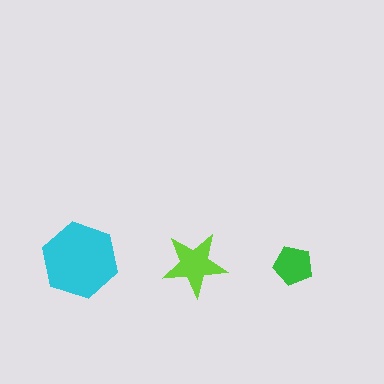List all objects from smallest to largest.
The green pentagon, the lime star, the cyan hexagon.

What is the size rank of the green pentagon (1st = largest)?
3rd.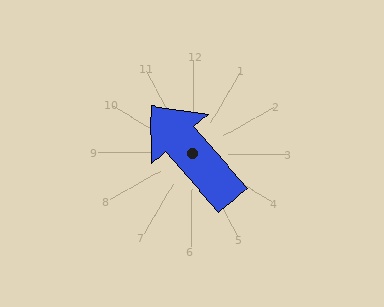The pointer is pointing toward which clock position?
Roughly 11 o'clock.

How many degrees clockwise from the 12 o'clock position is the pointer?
Approximately 318 degrees.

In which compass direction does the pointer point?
Northwest.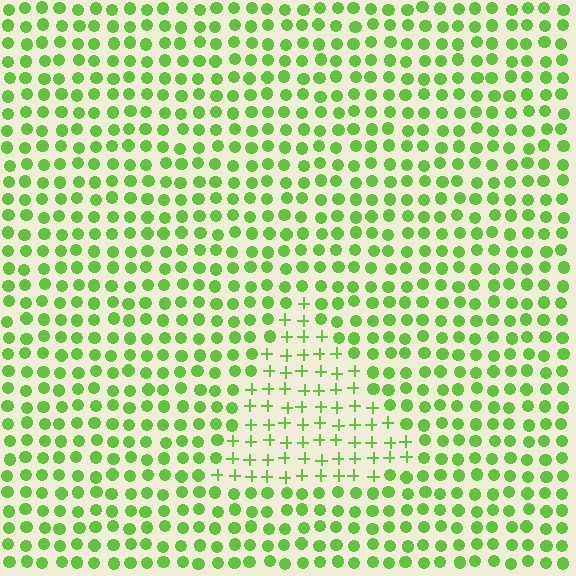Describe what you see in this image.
The image is filled with small lime elements arranged in a uniform grid. A triangle-shaped region contains plus signs, while the surrounding area contains circles. The boundary is defined purely by the change in element shape.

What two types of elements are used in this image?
The image uses plus signs inside the triangle region and circles outside it.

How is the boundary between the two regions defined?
The boundary is defined by a change in element shape: plus signs inside vs. circles outside. All elements share the same color and spacing.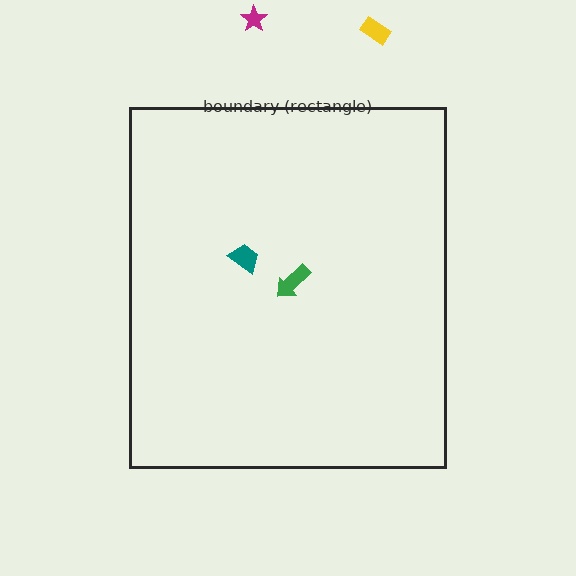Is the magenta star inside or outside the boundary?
Outside.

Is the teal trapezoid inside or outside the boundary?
Inside.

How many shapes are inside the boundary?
2 inside, 2 outside.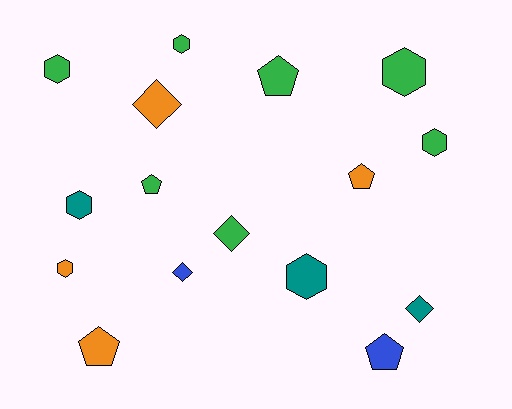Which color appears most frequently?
Green, with 7 objects.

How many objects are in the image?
There are 16 objects.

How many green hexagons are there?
There are 4 green hexagons.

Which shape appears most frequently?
Hexagon, with 7 objects.